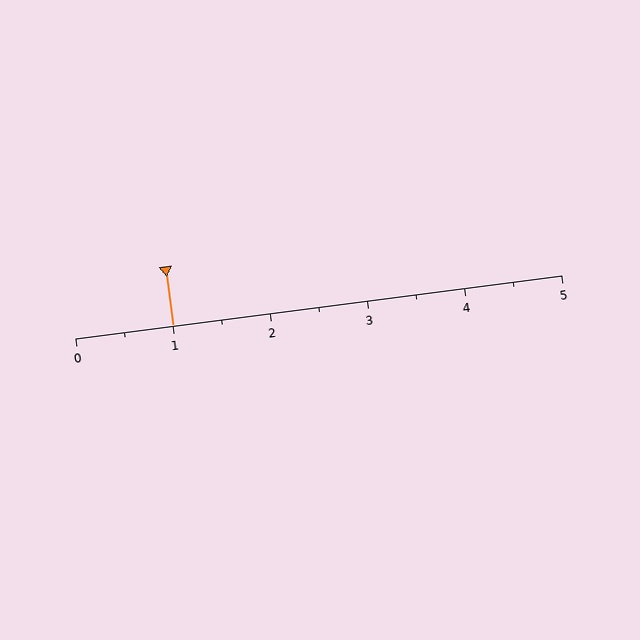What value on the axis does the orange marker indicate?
The marker indicates approximately 1.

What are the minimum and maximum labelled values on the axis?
The axis runs from 0 to 5.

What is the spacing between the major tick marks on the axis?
The major ticks are spaced 1 apart.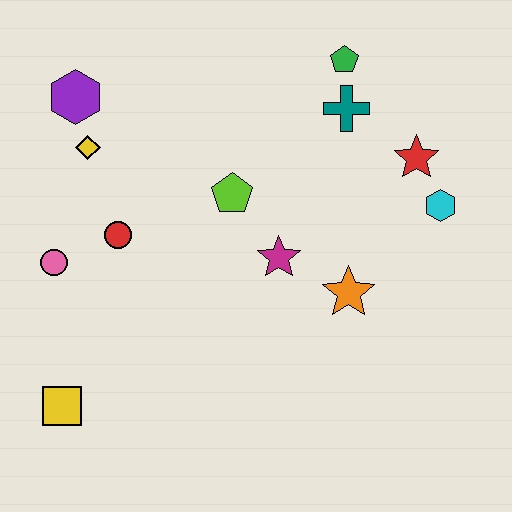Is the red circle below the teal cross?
Yes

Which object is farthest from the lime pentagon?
The yellow square is farthest from the lime pentagon.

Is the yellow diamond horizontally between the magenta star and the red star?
No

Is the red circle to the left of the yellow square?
No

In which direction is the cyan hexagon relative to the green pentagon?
The cyan hexagon is below the green pentagon.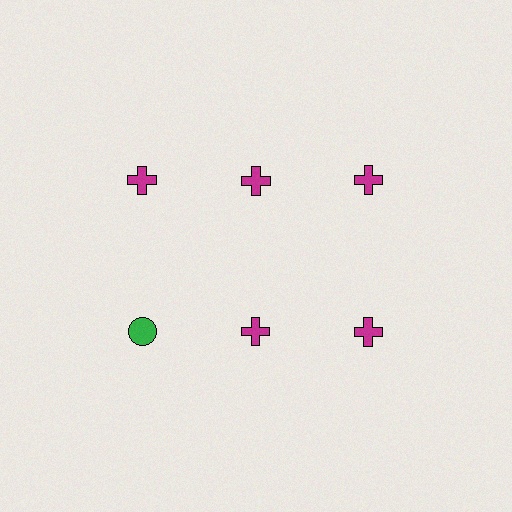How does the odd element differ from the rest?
It differs in both color (green instead of magenta) and shape (circle instead of cross).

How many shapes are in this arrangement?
There are 6 shapes arranged in a grid pattern.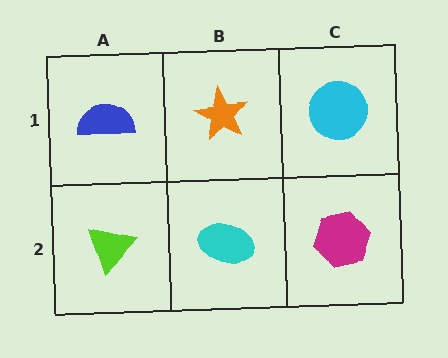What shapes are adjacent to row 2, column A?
A blue semicircle (row 1, column A), a cyan ellipse (row 2, column B).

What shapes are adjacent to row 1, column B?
A cyan ellipse (row 2, column B), a blue semicircle (row 1, column A), a cyan circle (row 1, column C).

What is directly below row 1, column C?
A magenta hexagon.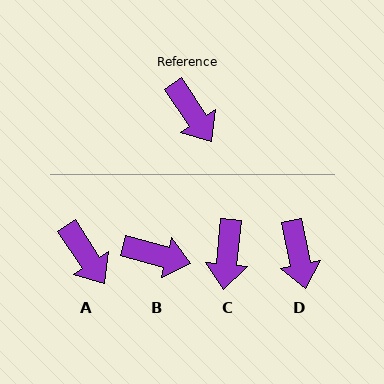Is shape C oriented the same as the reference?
No, it is off by about 39 degrees.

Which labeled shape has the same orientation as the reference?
A.